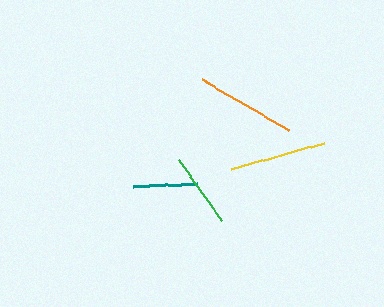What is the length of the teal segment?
The teal segment is approximately 64 pixels long.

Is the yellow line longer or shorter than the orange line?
The orange line is longer than the yellow line.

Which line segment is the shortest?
The teal line is the shortest at approximately 64 pixels.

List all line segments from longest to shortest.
From longest to shortest: orange, yellow, green, teal.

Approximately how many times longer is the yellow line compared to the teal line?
The yellow line is approximately 1.5 times the length of the teal line.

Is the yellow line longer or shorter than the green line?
The yellow line is longer than the green line.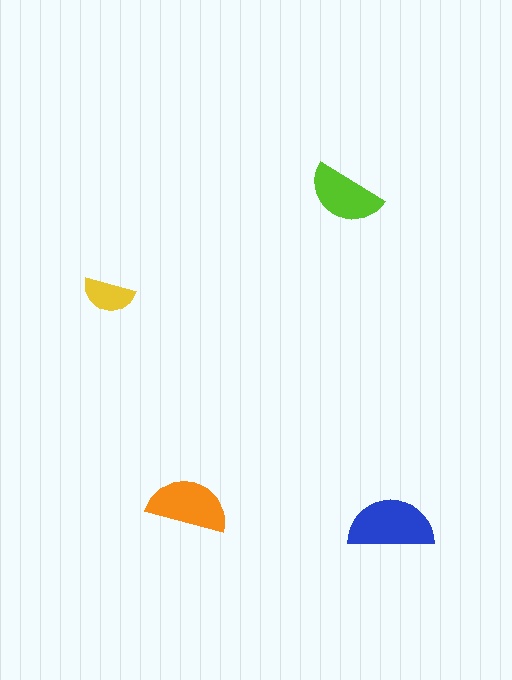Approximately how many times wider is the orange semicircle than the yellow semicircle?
About 1.5 times wider.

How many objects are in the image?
There are 4 objects in the image.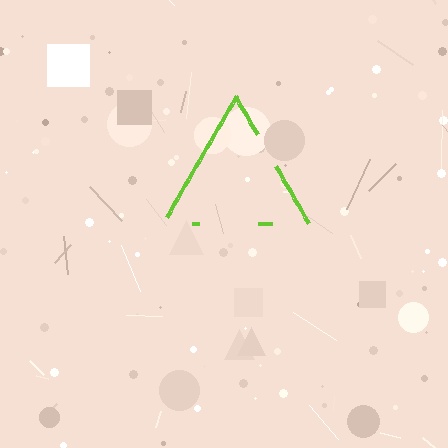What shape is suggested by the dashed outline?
The dashed outline suggests a triangle.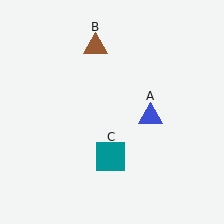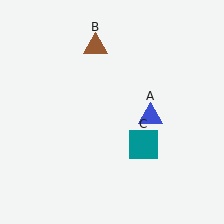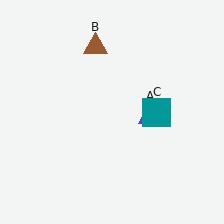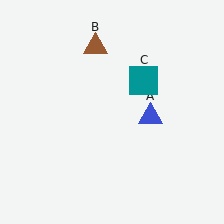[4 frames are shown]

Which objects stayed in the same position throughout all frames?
Blue triangle (object A) and brown triangle (object B) remained stationary.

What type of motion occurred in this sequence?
The teal square (object C) rotated counterclockwise around the center of the scene.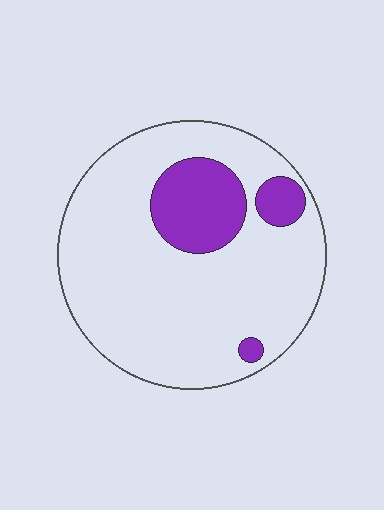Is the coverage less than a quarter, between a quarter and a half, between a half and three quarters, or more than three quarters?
Less than a quarter.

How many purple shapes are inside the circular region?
3.